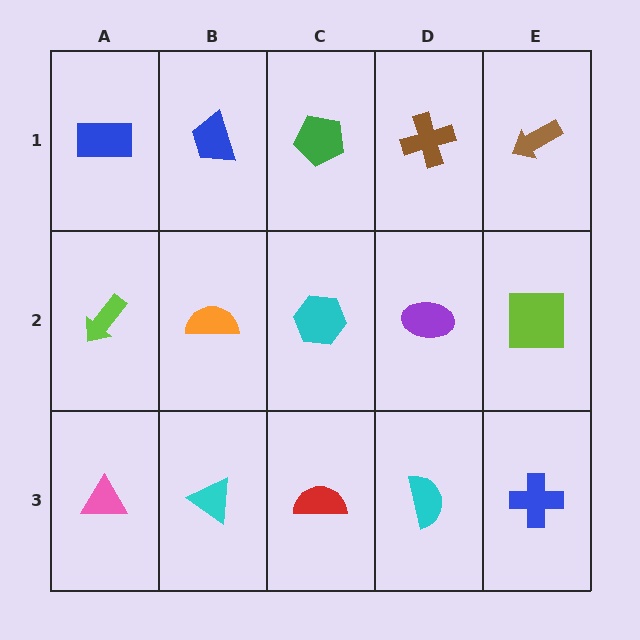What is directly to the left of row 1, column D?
A green pentagon.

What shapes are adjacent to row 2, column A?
A blue rectangle (row 1, column A), a pink triangle (row 3, column A), an orange semicircle (row 2, column B).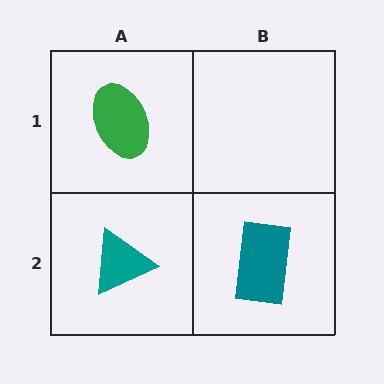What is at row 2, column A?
A teal triangle.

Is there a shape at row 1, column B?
No, that cell is empty.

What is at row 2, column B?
A teal rectangle.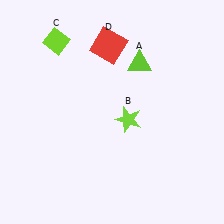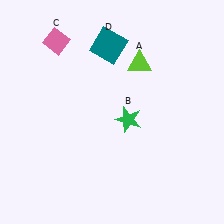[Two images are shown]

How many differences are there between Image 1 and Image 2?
There are 3 differences between the two images.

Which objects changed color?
B changed from lime to green. C changed from lime to pink. D changed from red to teal.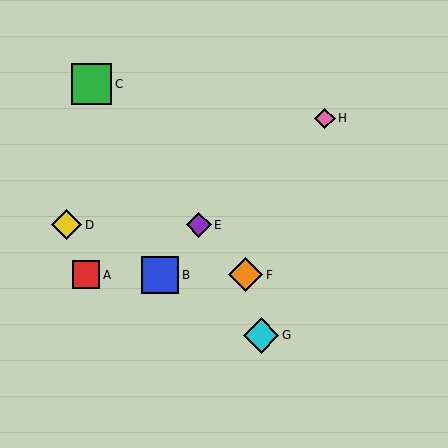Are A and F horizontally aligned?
Yes, both are at y≈275.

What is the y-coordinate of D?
Object D is at y≈225.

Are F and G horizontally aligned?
No, F is at y≈275 and G is at y≈335.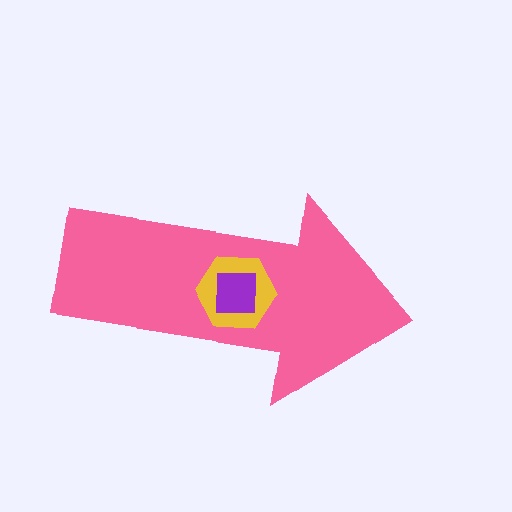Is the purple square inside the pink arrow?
Yes.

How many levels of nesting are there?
3.